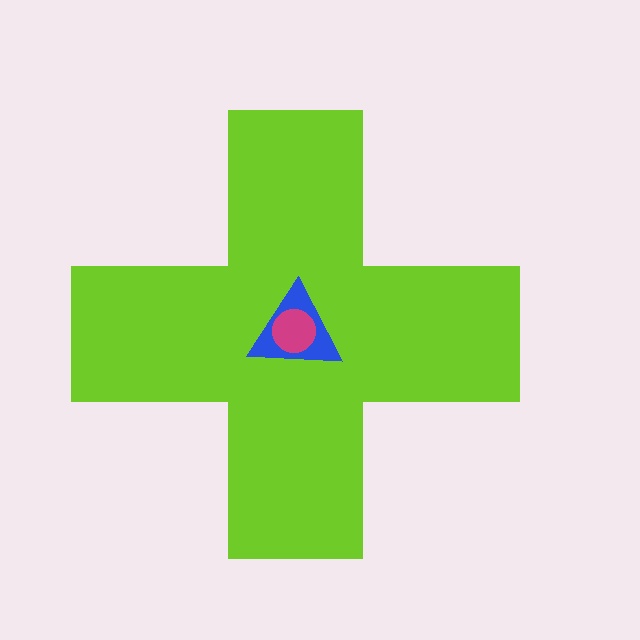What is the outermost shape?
The lime cross.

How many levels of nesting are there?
3.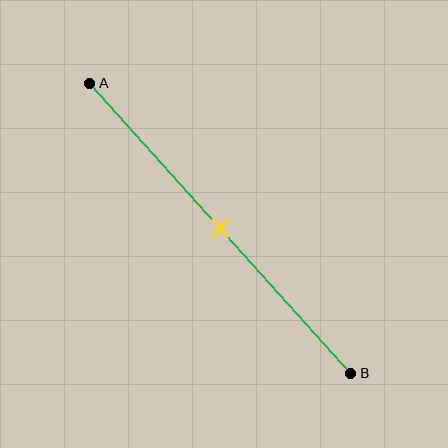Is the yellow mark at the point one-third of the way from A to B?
No, the mark is at about 50% from A, not at the 33% one-third point.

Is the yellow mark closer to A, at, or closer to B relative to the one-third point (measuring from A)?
The yellow mark is closer to point B than the one-third point of segment AB.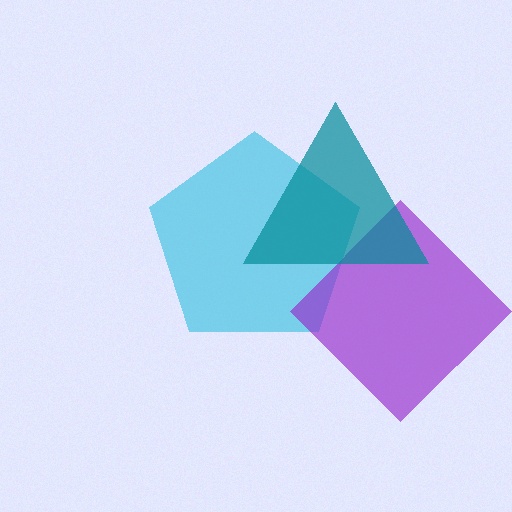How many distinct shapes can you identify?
There are 3 distinct shapes: a cyan pentagon, a purple diamond, a teal triangle.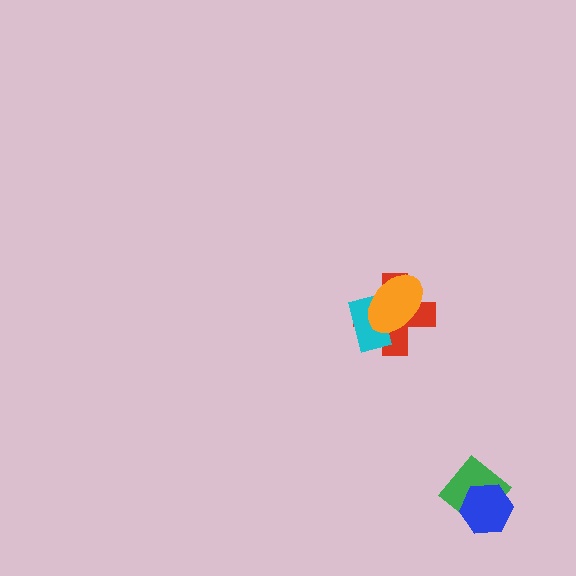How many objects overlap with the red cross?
2 objects overlap with the red cross.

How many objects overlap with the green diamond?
1 object overlaps with the green diamond.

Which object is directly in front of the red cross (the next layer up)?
The cyan rectangle is directly in front of the red cross.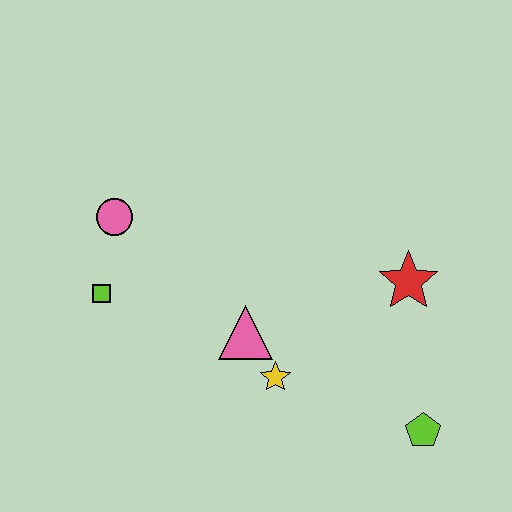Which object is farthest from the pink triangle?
The lime pentagon is farthest from the pink triangle.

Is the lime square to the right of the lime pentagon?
No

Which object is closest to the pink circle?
The lime square is closest to the pink circle.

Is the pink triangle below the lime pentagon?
No